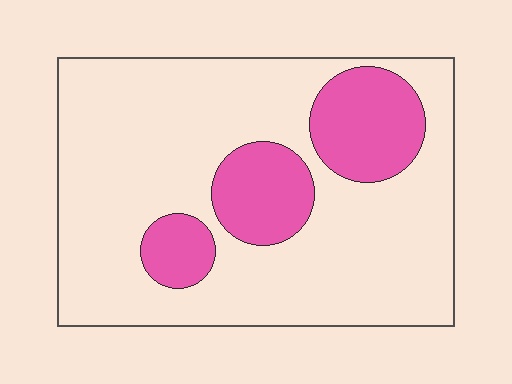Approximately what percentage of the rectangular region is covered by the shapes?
Approximately 20%.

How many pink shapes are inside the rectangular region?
3.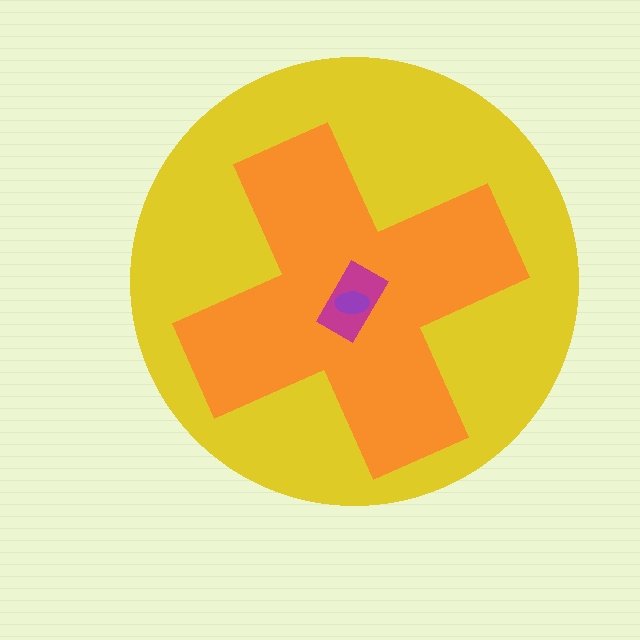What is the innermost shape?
The purple ellipse.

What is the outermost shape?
The yellow circle.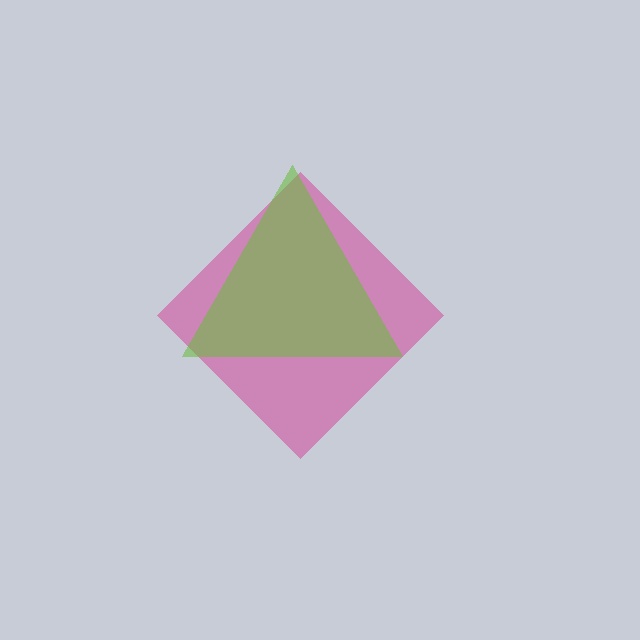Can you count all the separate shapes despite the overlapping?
Yes, there are 2 separate shapes.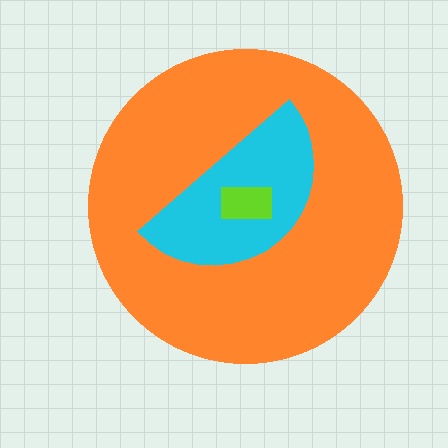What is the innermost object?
The lime rectangle.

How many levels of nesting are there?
3.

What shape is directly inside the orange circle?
The cyan semicircle.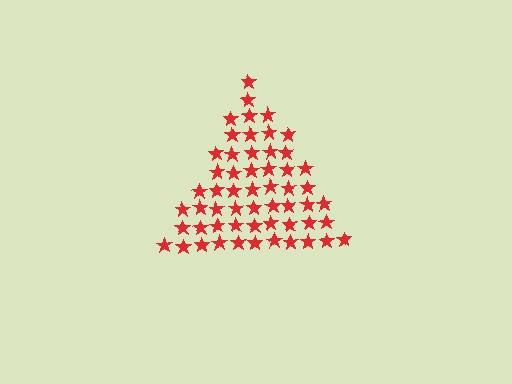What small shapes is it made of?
It is made of small stars.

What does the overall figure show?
The overall figure shows a triangle.